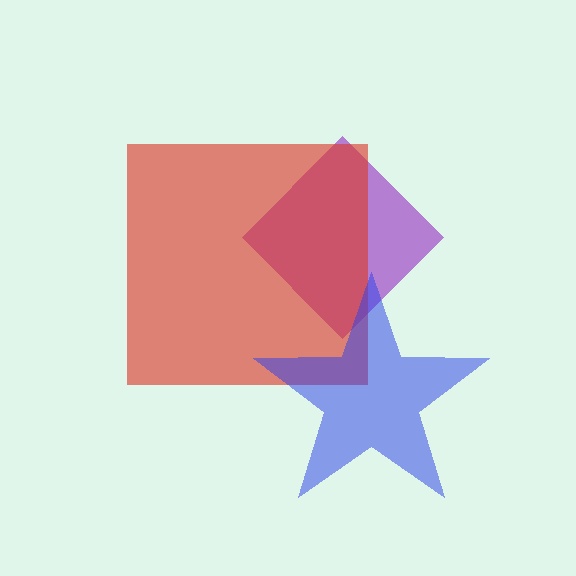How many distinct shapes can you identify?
There are 3 distinct shapes: a purple diamond, a red square, a blue star.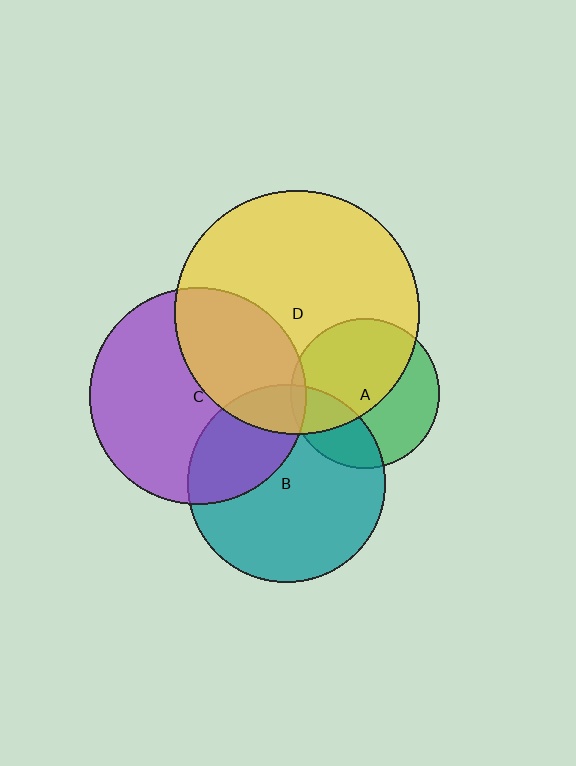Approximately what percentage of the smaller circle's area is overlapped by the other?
Approximately 5%.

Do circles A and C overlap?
Yes.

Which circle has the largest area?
Circle D (yellow).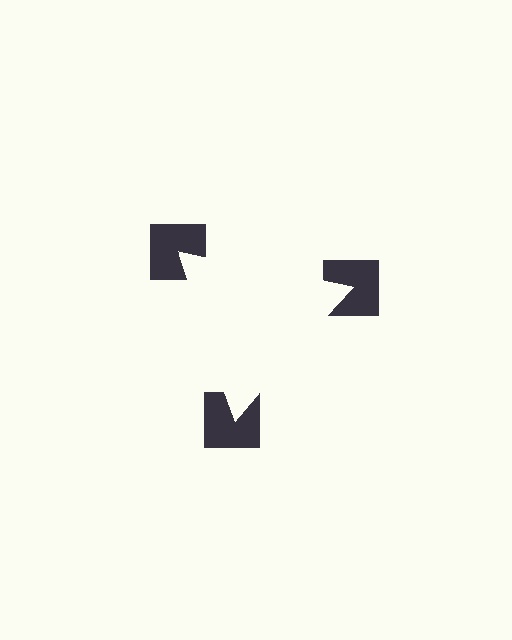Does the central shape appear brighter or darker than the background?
It typically appears slightly brighter than the background, even though no actual brightness change is drawn.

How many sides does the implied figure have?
3 sides.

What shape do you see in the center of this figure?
An illusory triangle — its edges are inferred from the aligned wedge cuts in the notched squares, not physically drawn.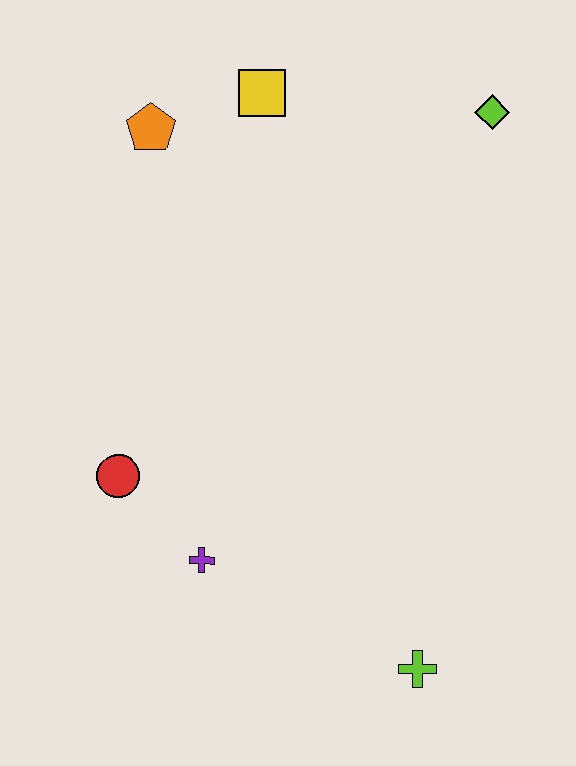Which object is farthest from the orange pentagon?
The lime cross is farthest from the orange pentagon.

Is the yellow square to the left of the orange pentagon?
No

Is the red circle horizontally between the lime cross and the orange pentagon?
No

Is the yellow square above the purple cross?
Yes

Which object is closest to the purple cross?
The red circle is closest to the purple cross.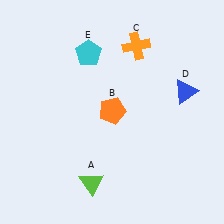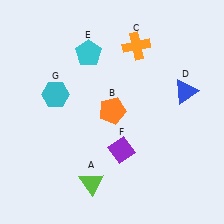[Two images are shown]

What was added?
A purple diamond (F), a cyan hexagon (G) were added in Image 2.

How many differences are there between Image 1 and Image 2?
There are 2 differences between the two images.